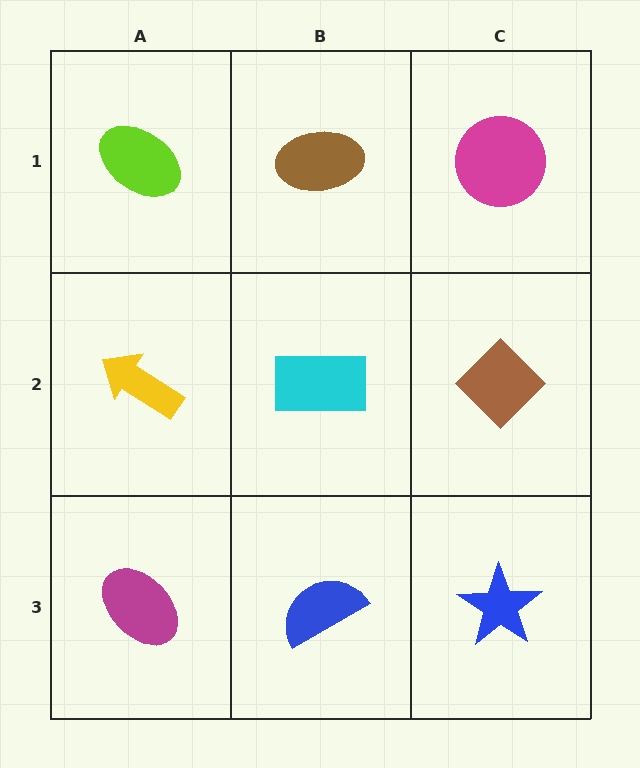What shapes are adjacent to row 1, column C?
A brown diamond (row 2, column C), a brown ellipse (row 1, column B).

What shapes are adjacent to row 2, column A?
A lime ellipse (row 1, column A), a magenta ellipse (row 3, column A), a cyan rectangle (row 2, column B).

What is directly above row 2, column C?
A magenta circle.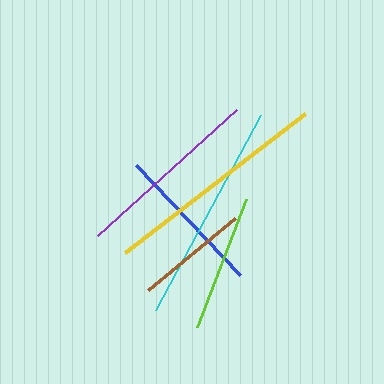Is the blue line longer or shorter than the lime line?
The blue line is longer than the lime line.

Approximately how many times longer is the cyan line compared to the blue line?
The cyan line is approximately 1.5 times the length of the blue line.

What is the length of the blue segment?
The blue segment is approximately 152 pixels long.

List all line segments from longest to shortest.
From longest to shortest: yellow, cyan, purple, blue, lime, brown.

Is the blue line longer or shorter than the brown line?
The blue line is longer than the brown line.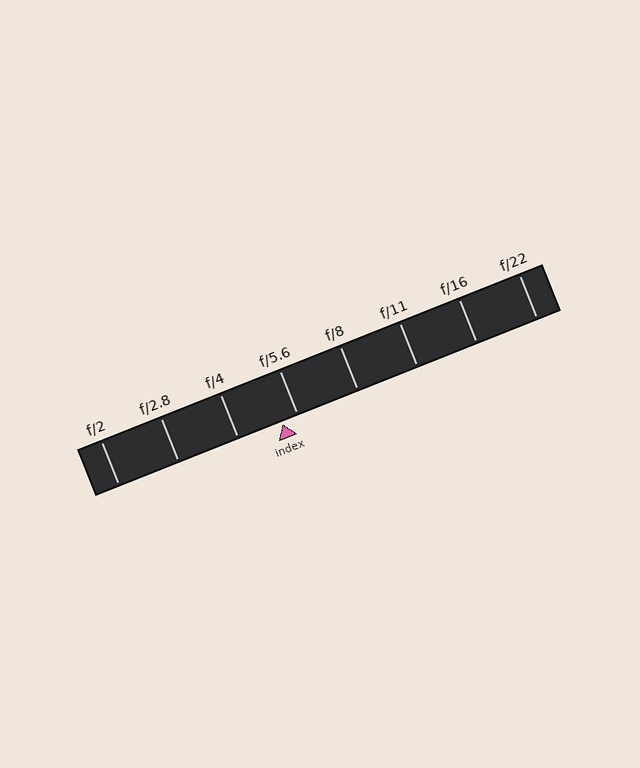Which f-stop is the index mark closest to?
The index mark is closest to f/5.6.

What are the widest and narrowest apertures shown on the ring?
The widest aperture shown is f/2 and the narrowest is f/22.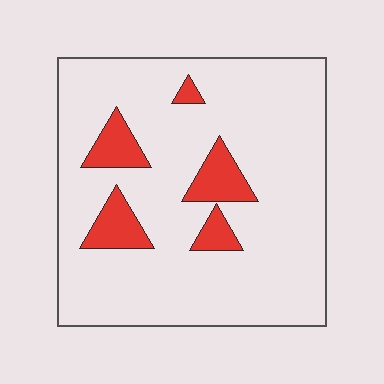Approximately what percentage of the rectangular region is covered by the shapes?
Approximately 15%.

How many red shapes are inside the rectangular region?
5.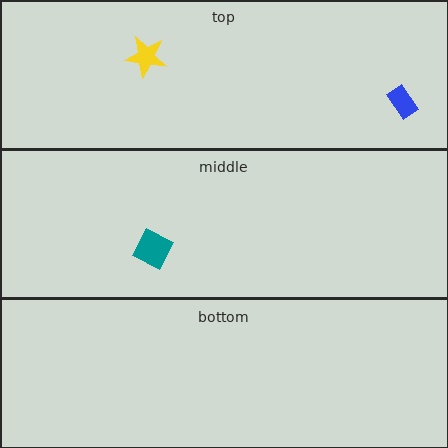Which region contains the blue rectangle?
The top region.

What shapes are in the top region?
The blue rectangle, the yellow star.